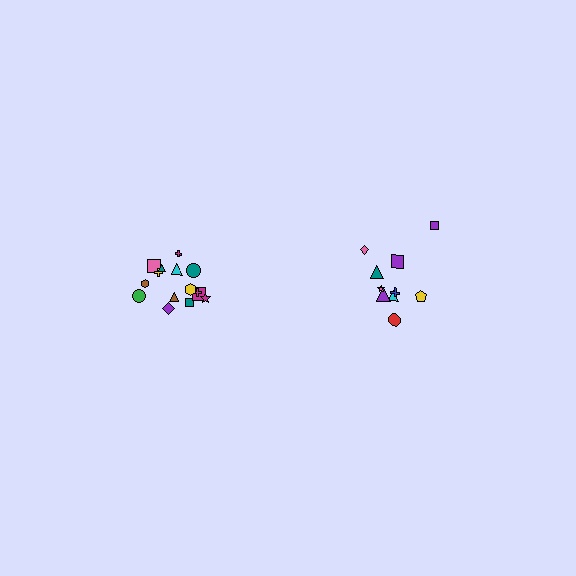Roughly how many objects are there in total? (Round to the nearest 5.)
Roughly 25 objects in total.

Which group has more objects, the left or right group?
The left group.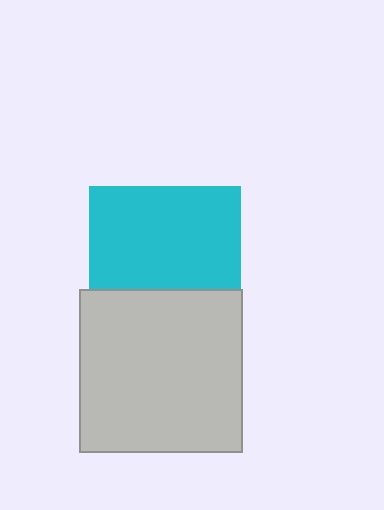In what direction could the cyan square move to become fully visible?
The cyan square could move up. That would shift it out from behind the light gray square entirely.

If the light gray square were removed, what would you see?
You would see the complete cyan square.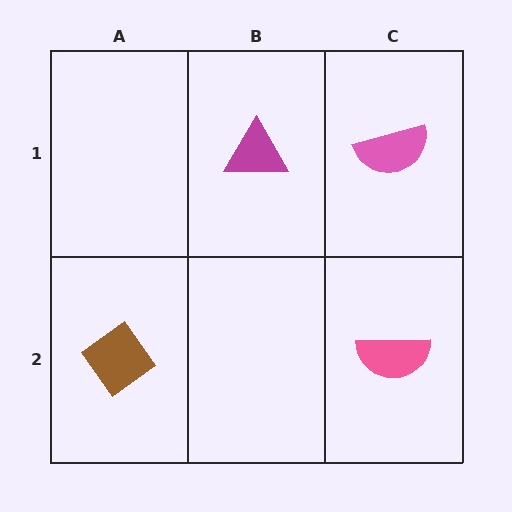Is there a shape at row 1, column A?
No, that cell is empty.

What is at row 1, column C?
A pink semicircle.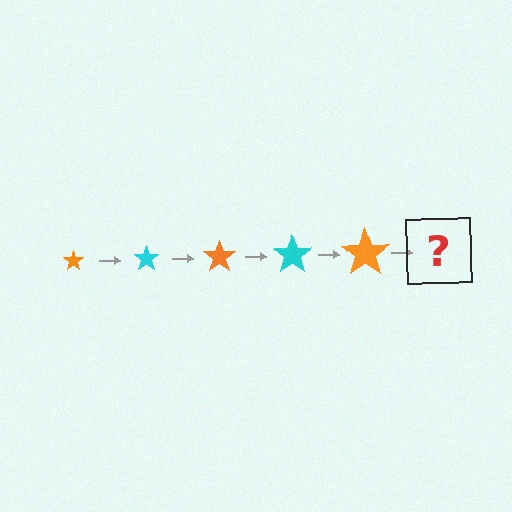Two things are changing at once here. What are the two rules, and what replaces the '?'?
The two rules are that the star grows larger each step and the color cycles through orange and cyan. The '?' should be a cyan star, larger than the previous one.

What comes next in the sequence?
The next element should be a cyan star, larger than the previous one.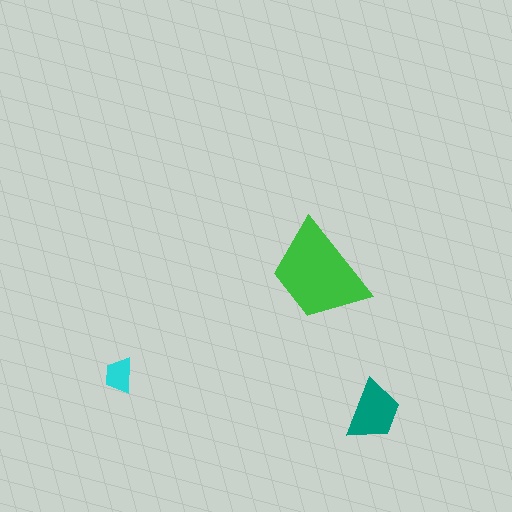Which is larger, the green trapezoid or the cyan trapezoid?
The green one.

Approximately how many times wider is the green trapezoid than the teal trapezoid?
About 1.5 times wider.